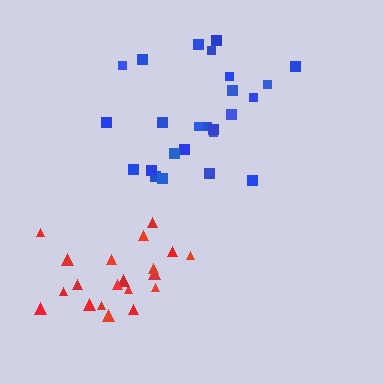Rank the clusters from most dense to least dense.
blue, red.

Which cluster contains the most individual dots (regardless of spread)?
Blue (25).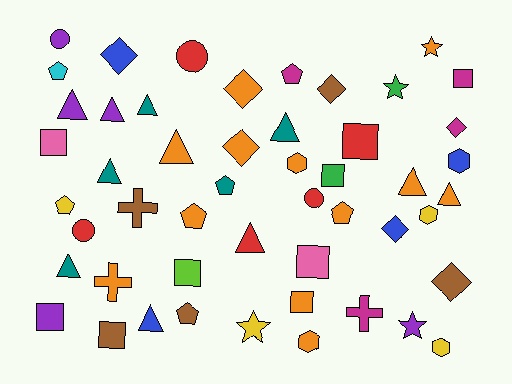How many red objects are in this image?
There are 5 red objects.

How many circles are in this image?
There are 4 circles.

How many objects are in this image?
There are 50 objects.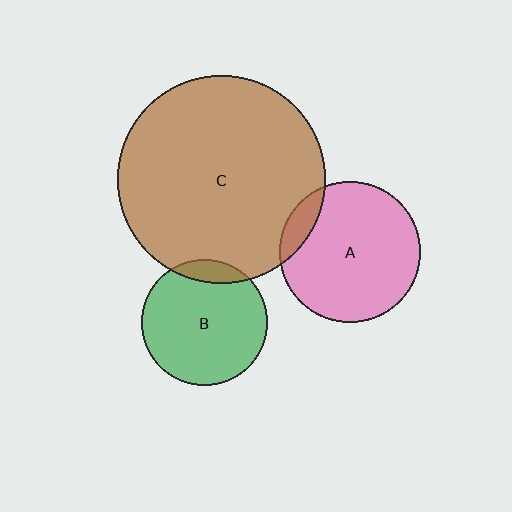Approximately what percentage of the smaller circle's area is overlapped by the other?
Approximately 10%.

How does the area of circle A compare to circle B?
Approximately 1.2 times.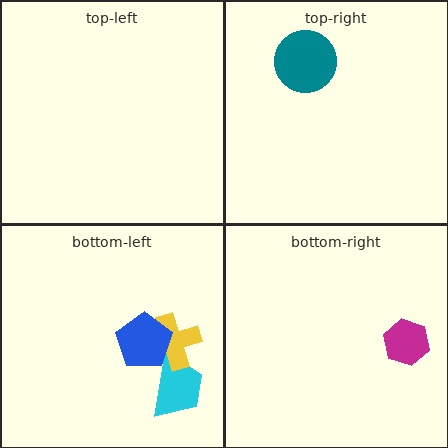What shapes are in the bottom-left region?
The cyan trapezoid, the yellow cross, the blue pentagon.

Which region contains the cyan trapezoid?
The bottom-left region.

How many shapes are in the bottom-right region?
1.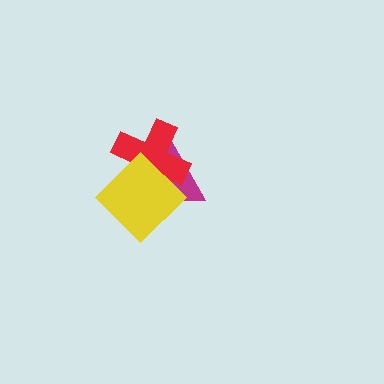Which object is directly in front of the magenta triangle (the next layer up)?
The red cross is directly in front of the magenta triangle.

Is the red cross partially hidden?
Yes, it is partially covered by another shape.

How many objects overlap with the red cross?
2 objects overlap with the red cross.